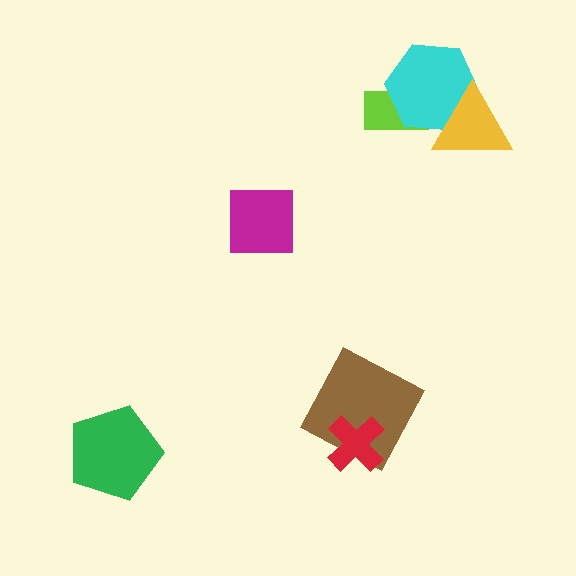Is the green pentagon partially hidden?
No, no other shape covers it.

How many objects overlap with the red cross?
1 object overlaps with the red cross.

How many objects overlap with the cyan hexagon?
2 objects overlap with the cyan hexagon.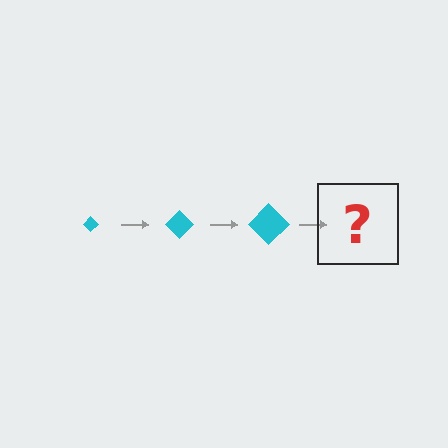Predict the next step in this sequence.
The next step is a cyan diamond, larger than the previous one.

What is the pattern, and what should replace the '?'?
The pattern is that the diamond gets progressively larger each step. The '?' should be a cyan diamond, larger than the previous one.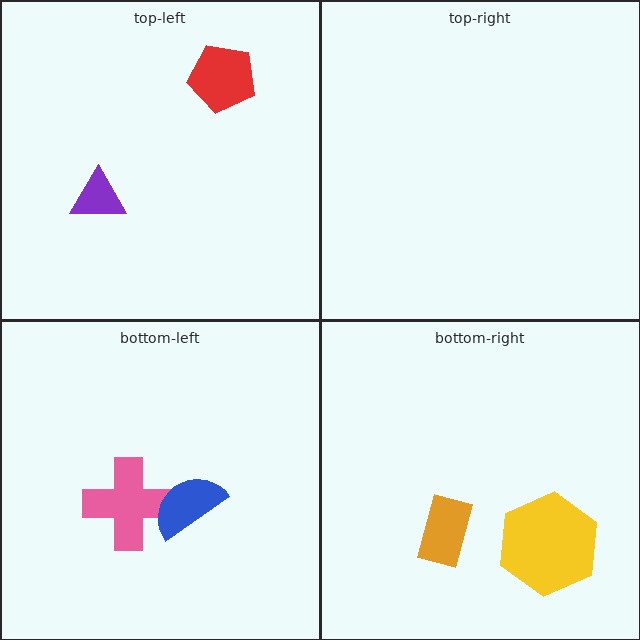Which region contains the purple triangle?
The top-left region.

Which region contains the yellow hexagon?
The bottom-right region.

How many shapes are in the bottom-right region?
2.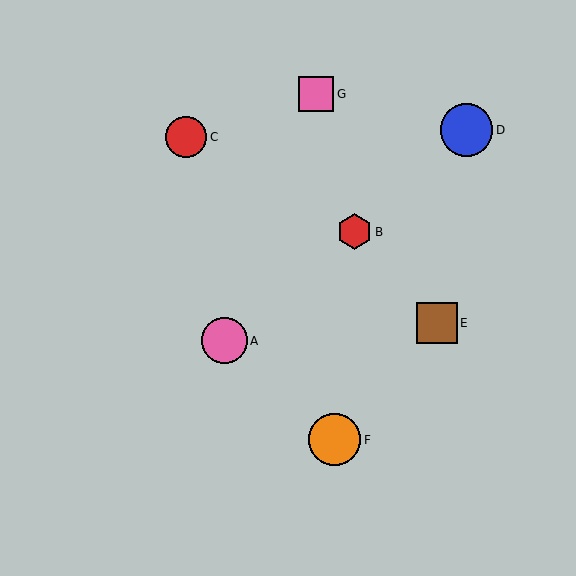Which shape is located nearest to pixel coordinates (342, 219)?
The red hexagon (labeled B) at (354, 232) is nearest to that location.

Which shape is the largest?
The blue circle (labeled D) is the largest.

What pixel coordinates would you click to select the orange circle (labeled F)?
Click at (335, 440) to select the orange circle F.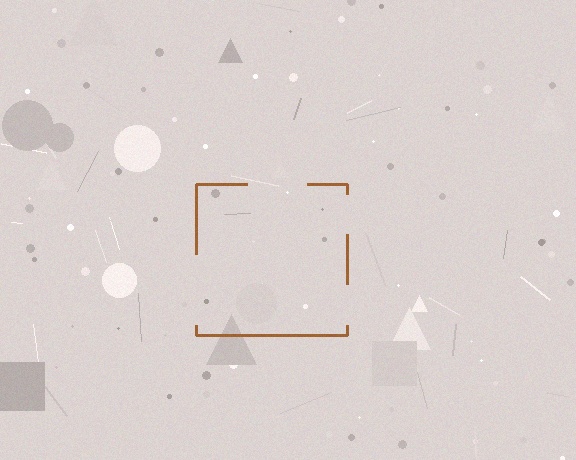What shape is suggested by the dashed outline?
The dashed outline suggests a square.